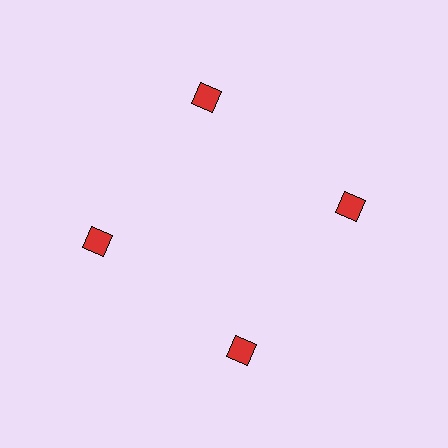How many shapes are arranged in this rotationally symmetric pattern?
There are 4 shapes, arranged in 4 groups of 1.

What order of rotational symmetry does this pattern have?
This pattern has 4-fold rotational symmetry.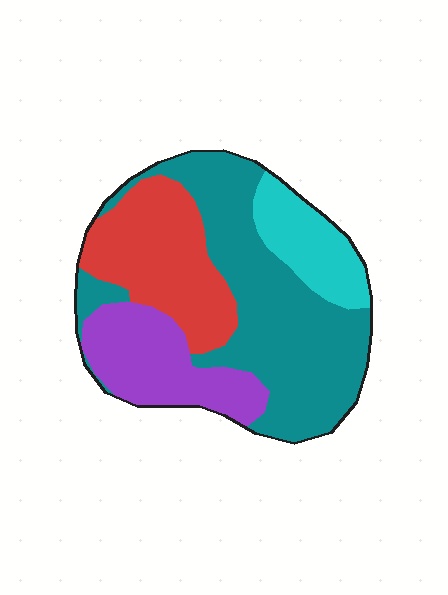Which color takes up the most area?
Teal, at roughly 45%.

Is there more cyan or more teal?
Teal.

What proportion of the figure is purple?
Purple covers roughly 20% of the figure.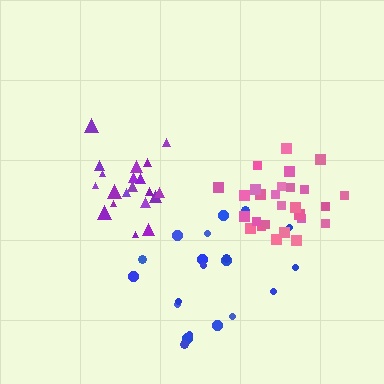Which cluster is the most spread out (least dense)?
Blue.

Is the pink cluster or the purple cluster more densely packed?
Pink.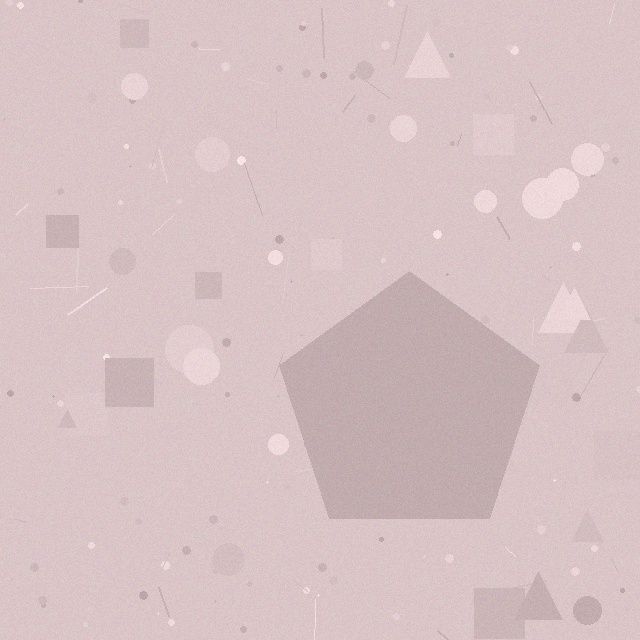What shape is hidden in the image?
A pentagon is hidden in the image.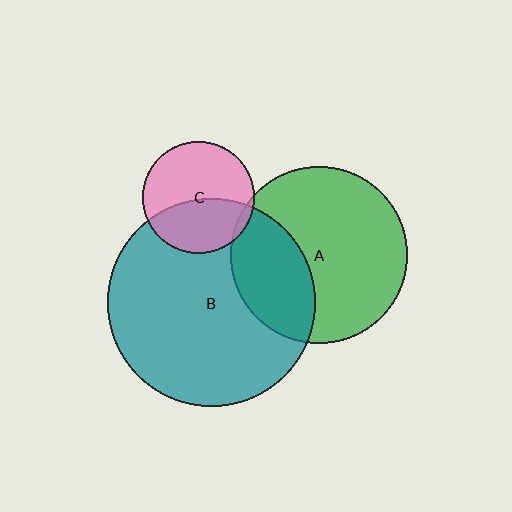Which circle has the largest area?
Circle B (teal).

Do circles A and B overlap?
Yes.